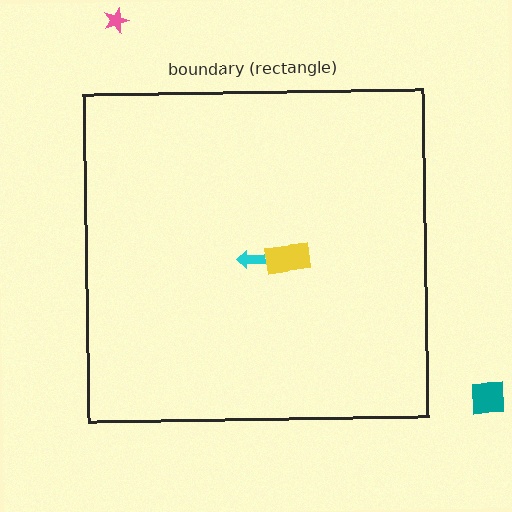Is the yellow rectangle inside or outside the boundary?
Inside.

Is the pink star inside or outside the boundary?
Outside.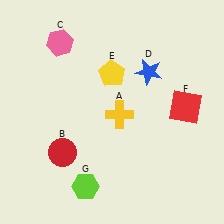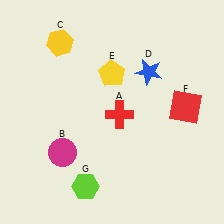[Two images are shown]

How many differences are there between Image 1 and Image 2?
There are 3 differences between the two images.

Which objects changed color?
A changed from yellow to red. B changed from red to magenta. C changed from pink to yellow.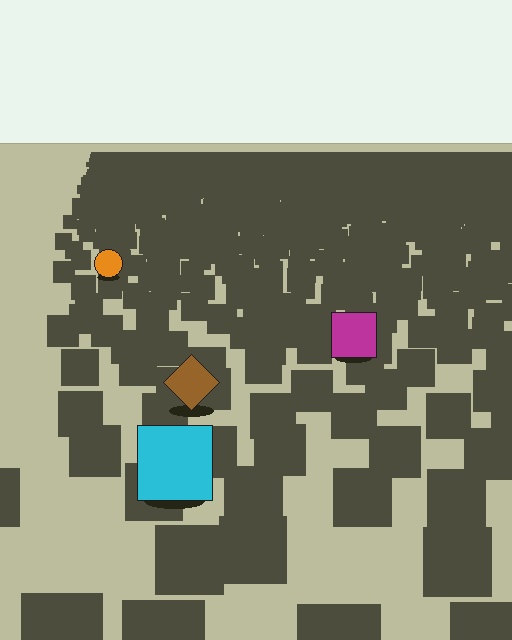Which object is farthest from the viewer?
The orange circle is farthest from the viewer. It appears smaller and the ground texture around it is denser.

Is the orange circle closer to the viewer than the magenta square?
No. The magenta square is closer — you can tell from the texture gradient: the ground texture is coarser near it.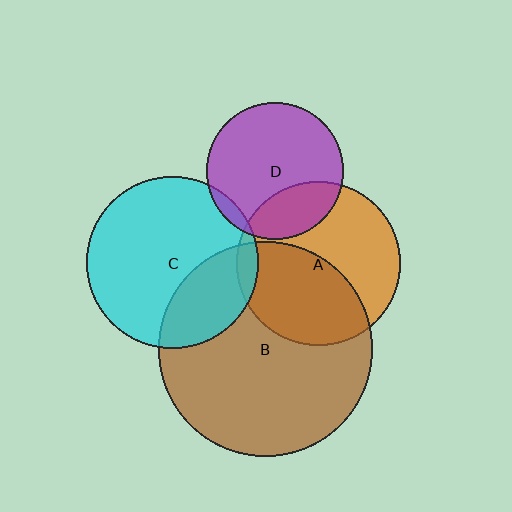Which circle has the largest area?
Circle B (brown).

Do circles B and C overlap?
Yes.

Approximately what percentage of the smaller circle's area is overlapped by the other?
Approximately 30%.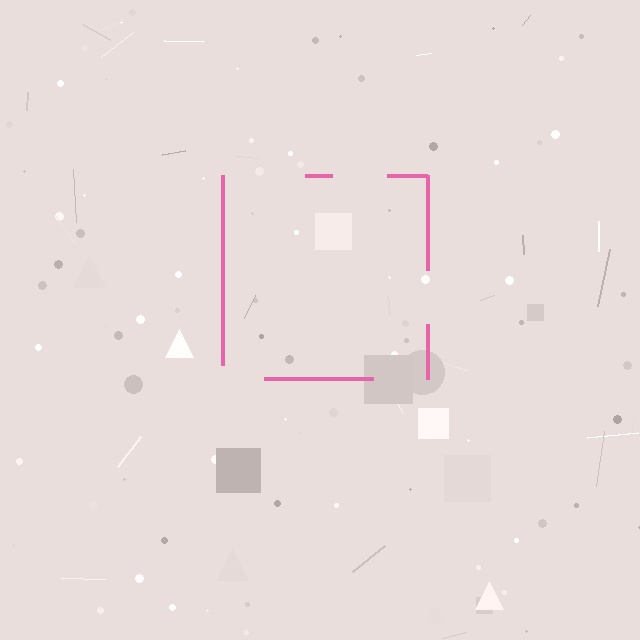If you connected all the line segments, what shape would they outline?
They would outline a square.